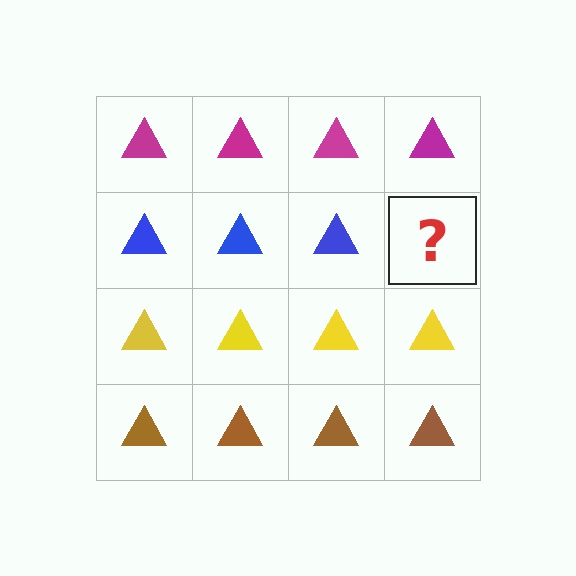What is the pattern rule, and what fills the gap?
The rule is that each row has a consistent color. The gap should be filled with a blue triangle.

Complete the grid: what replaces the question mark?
The question mark should be replaced with a blue triangle.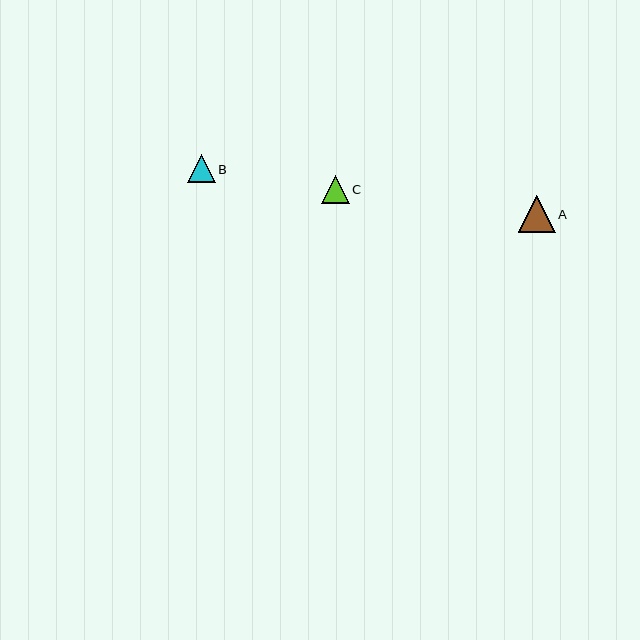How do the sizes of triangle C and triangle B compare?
Triangle C and triangle B are approximately the same size.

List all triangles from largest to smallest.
From largest to smallest: A, C, B.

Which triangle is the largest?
Triangle A is the largest with a size of approximately 37 pixels.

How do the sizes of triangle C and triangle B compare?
Triangle C and triangle B are approximately the same size.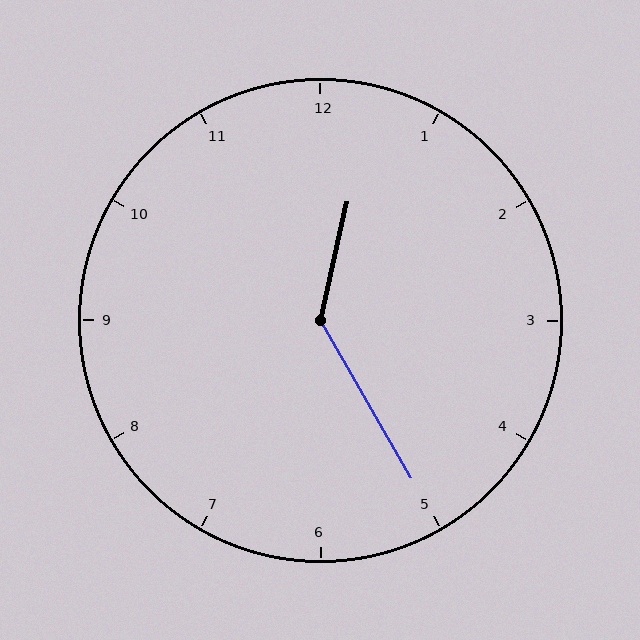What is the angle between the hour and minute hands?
Approximately 138 degrees.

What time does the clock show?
12:25.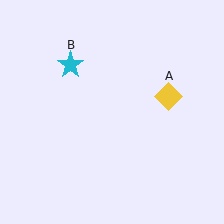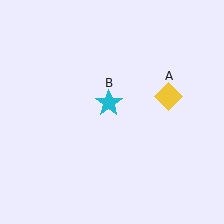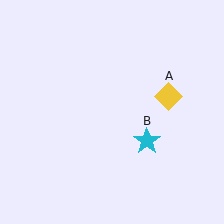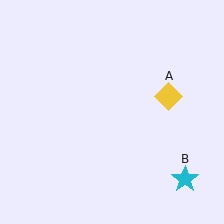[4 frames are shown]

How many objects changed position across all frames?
1 object changed position: cyan star (object B).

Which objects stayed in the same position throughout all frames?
Yellow diamond (object A) remained stationary.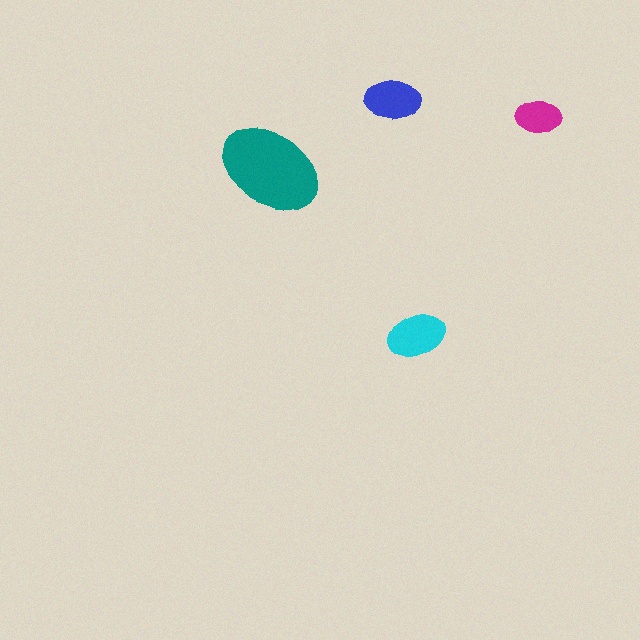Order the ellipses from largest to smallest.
the teal one, the cyan one, the blue one, the magenta one.